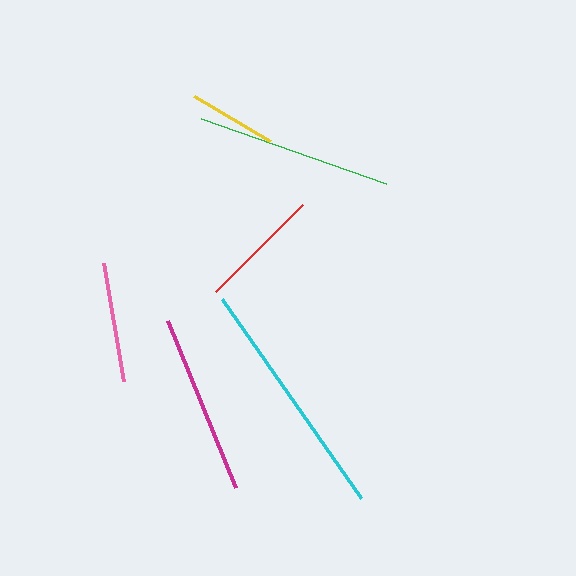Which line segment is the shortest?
The yellow line is the shortest at approximately 88 pixels.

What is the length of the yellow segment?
The yellow segment is approximately 88 pixels long.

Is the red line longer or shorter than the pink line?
The red line is longer than the pink line.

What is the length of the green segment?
The green segment is approximately 196 pixels long.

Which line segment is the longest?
The cyan line is the longest at approximately 242 pixels.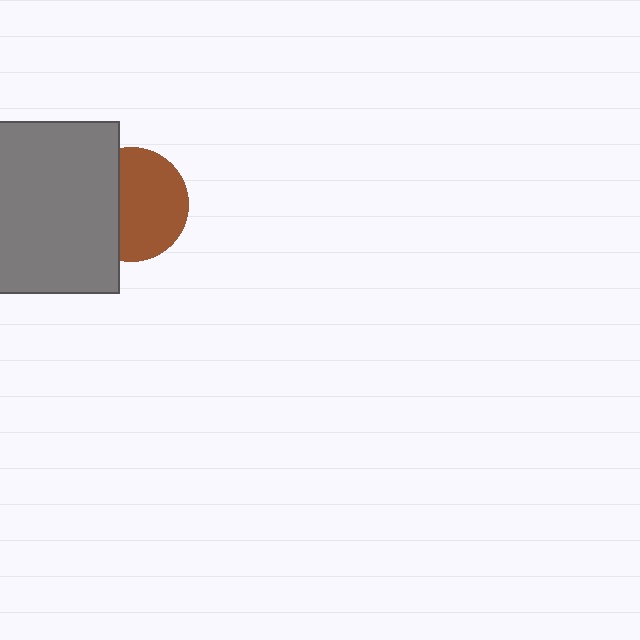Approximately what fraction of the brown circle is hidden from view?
Roughly 37% of the brown circle is hidden behind the gray rectangle.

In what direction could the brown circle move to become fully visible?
The brown circle could move right. That would shift it out from behind the gray rectangle entirely.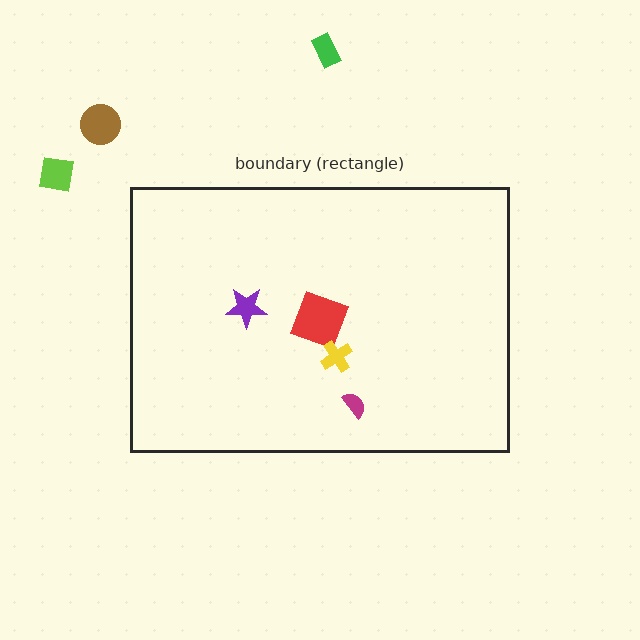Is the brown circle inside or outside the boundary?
Outside.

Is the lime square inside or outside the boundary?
Outside.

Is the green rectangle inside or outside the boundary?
Outside.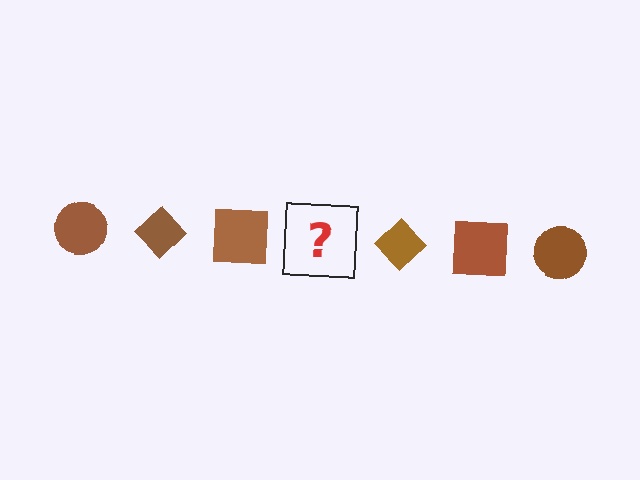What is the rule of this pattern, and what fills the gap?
The rule is that the pattern cycles through circle, diamond, square shapes in brown. The gap should be filled with a brown circle.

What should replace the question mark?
The question mark should be replaced with a brown circle.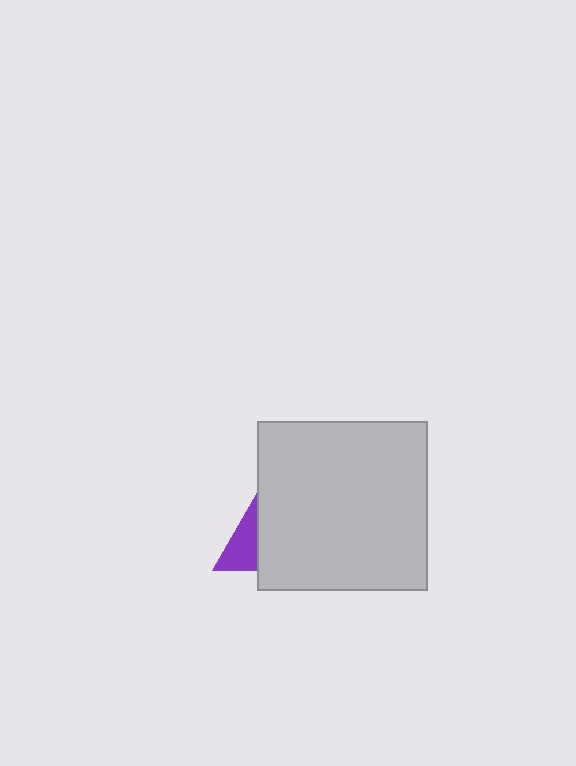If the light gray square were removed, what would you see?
You would see the complete purple triangle.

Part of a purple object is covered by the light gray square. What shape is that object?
It is a triangle.